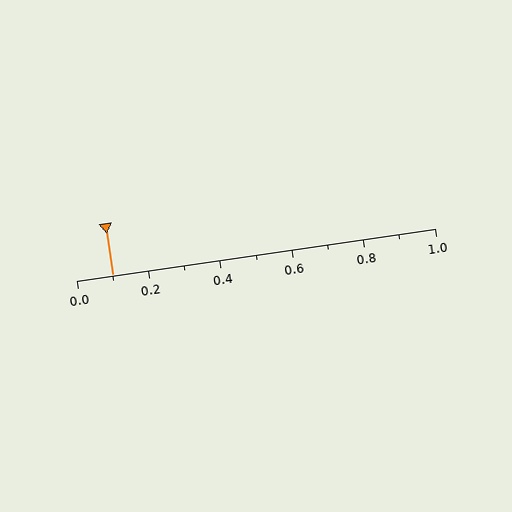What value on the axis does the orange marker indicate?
The marker indicates approximately 0.1.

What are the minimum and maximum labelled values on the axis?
The axis runs from 0.0 to 1.0.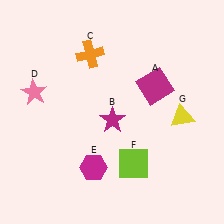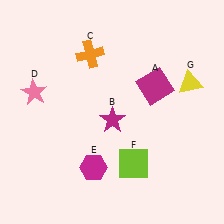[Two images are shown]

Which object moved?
The yellow triangle (G) moved up.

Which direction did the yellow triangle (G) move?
The yellow triangle (G) moved up.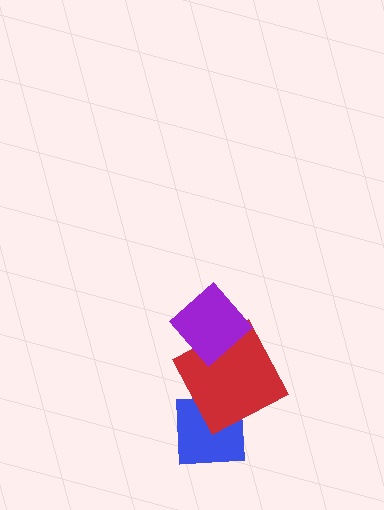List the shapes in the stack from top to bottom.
From top to bottom: the purple diamond, the red square, the blue square.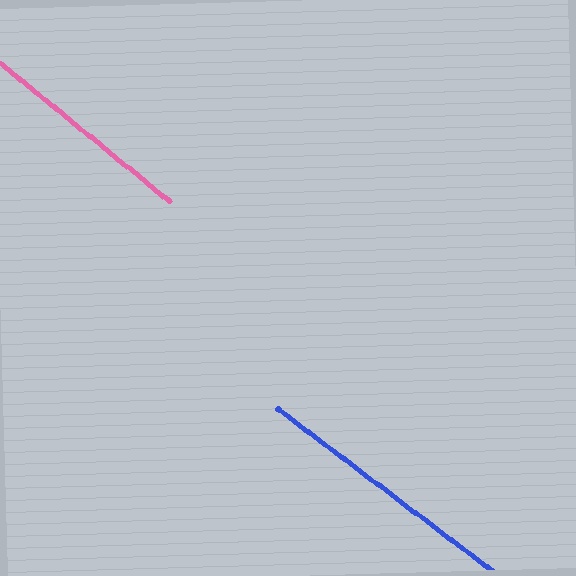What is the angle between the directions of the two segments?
Approximately 2 degrees.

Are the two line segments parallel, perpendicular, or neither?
Parallel — their directions differ by only 2.0°.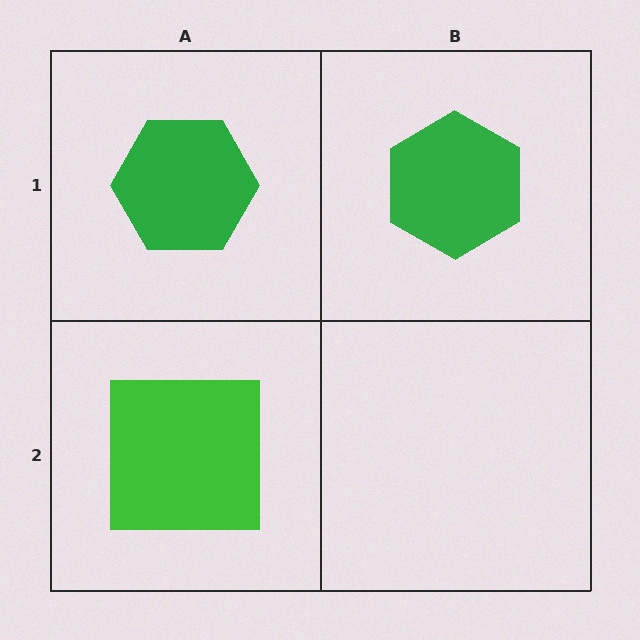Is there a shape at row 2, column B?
No, that cell is empty.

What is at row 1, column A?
A green hexagon.